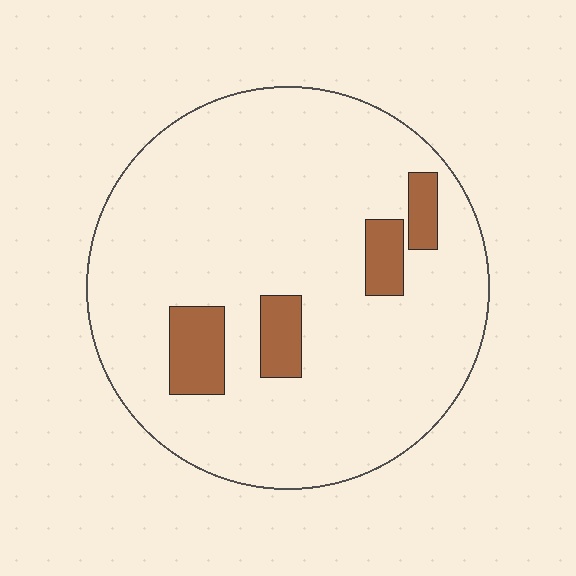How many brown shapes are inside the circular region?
4.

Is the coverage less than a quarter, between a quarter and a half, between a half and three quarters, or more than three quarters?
Less than a quarter.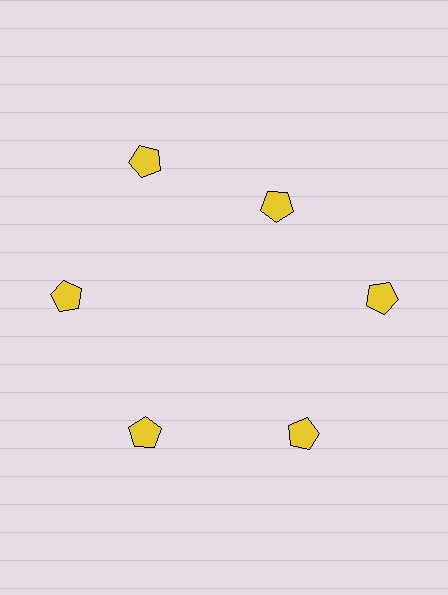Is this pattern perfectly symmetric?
No. The 6 yellow pentagons are arranged in a ring, but one element near the 1 o'clock position is pulled inward toward the center, breaking the 6-fold rotational symmetry.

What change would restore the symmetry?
The symmetry would be restored by moving it outward, back onto the ring so that all 6 pentagons sit at equal angles and equal distance from the center.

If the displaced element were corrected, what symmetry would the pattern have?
It would have 6-fold rotational symmetry — the pattern would map onto itself every 60 degrees.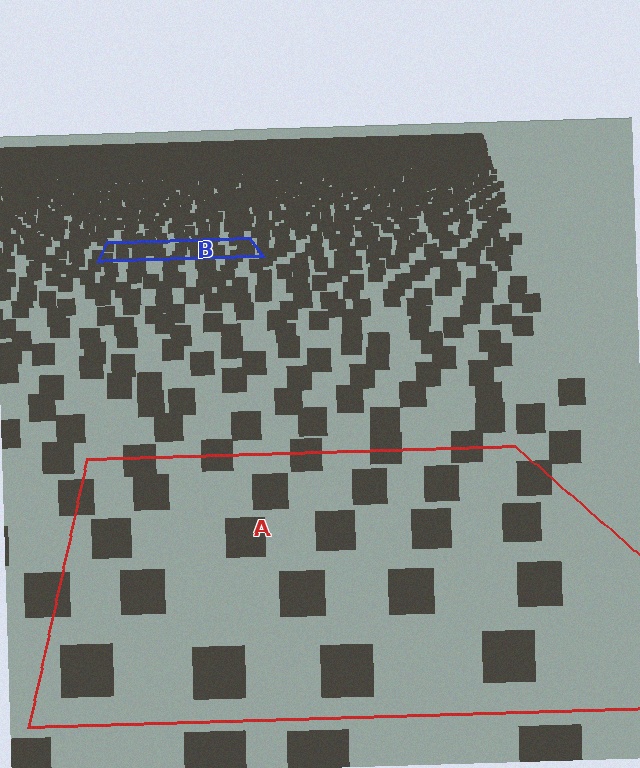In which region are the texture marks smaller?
The texture marks are smaller in region B, because it is farther away.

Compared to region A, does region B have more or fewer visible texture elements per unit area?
Region B has more texture elements per unit area — they are packed more densely because it is farther away.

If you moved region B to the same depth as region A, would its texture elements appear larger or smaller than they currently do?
They would appear larger. At a closer depth, the same texture elements are projected at a bigger on-screen size.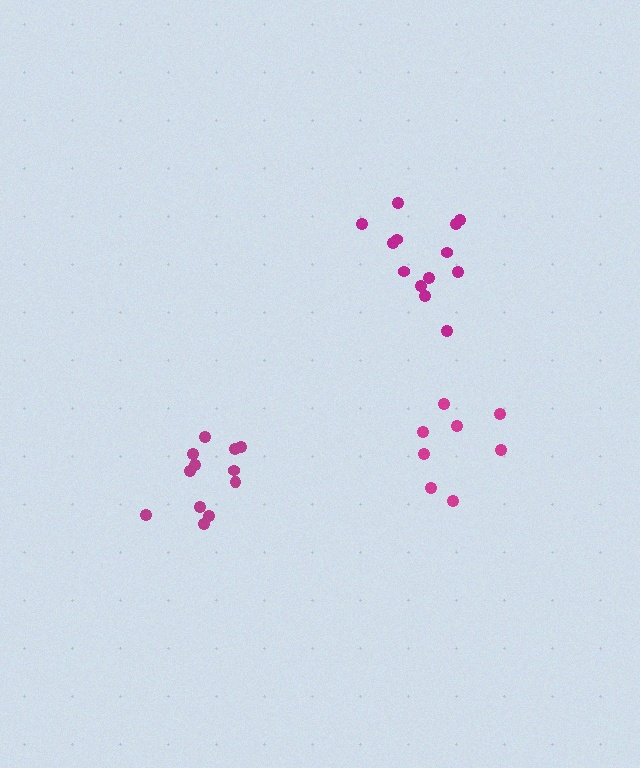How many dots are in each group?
Group 1: 8 dots, Group 2: 13 dots, Group 3: 12 dots (33 total).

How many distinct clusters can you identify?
There are 3 distinct clusters.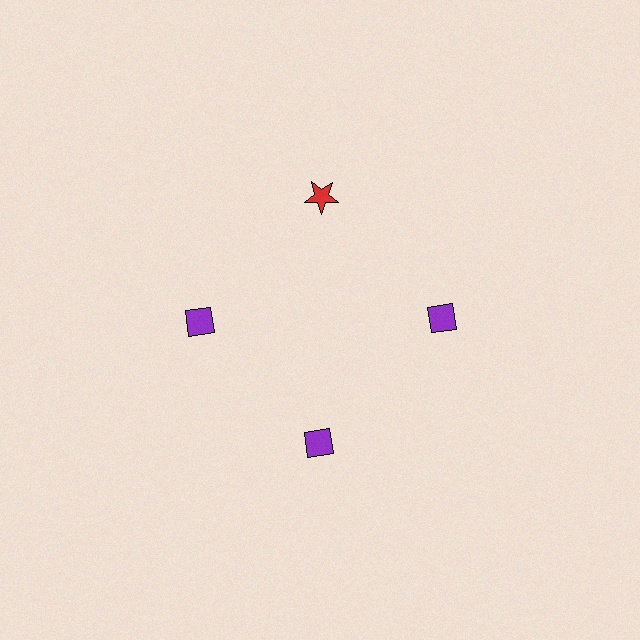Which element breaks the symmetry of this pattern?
The red star at roughly the 12 o'clock position breaks the symmetry. All other shapes are purple diamonds.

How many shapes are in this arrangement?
There are 4 shapes arranged in a ring pattern.